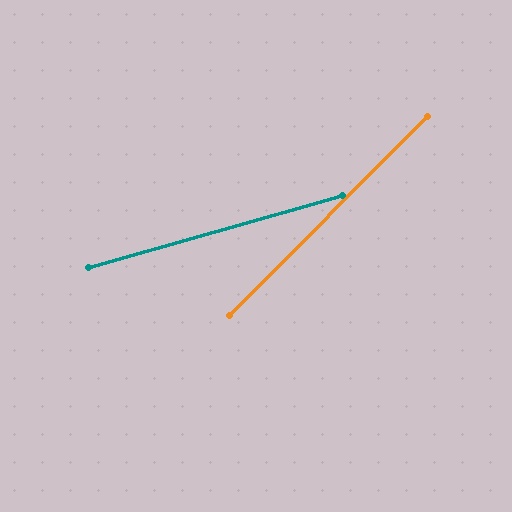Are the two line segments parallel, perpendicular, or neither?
Neither parallel nor perpendicular — they differ by about 29°.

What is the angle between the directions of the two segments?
Approximately 29 degrees.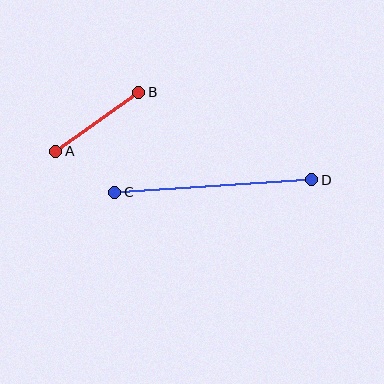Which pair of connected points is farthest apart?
Points C and D are farthest apart.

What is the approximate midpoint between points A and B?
The midpoint is at approximately (97, 122) pixels.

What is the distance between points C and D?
The distance is approximately 197 pixels.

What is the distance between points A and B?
The distance is approximately 102 pixels.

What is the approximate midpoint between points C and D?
The midpoint is at approximately (213, 186) pixels.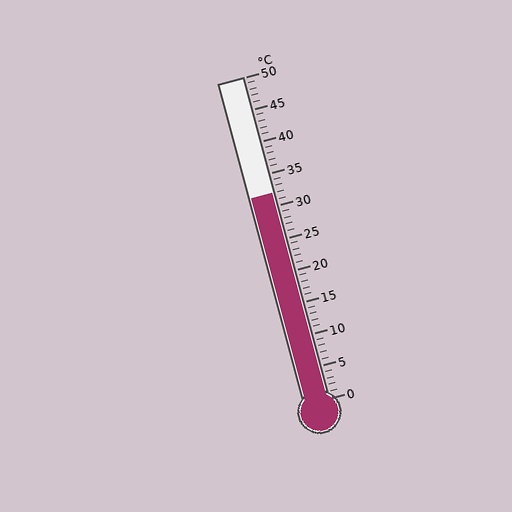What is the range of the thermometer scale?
The thermometer scale ranges from 0°C to 50°C.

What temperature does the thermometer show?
The thermometer shows approximately 32°C.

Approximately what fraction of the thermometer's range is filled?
The thermometer is filled to approximately 65% of its range.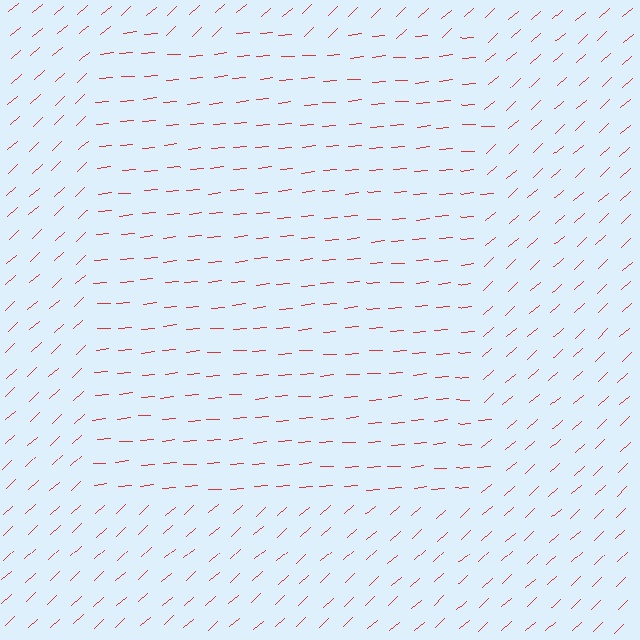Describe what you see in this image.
The image is filled with small red line segments. A rectangle region in the image has lines oriented differently from the surrounding lines, creating a visible texture boundary.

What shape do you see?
I see a rectangle.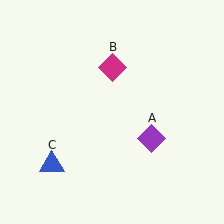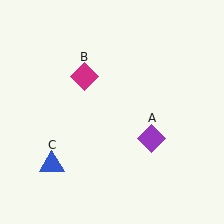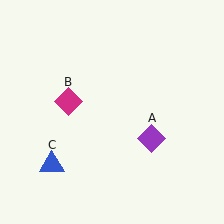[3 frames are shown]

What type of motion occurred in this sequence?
The magenta diamond (object B) rotated counterclockwise around the center of the scene.